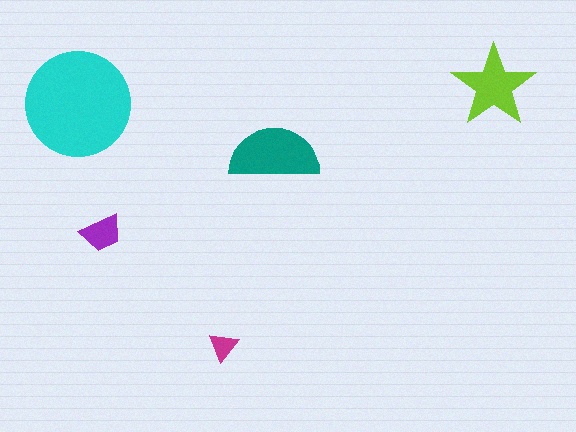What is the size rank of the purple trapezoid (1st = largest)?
4th.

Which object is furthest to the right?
The lime star is rightmost.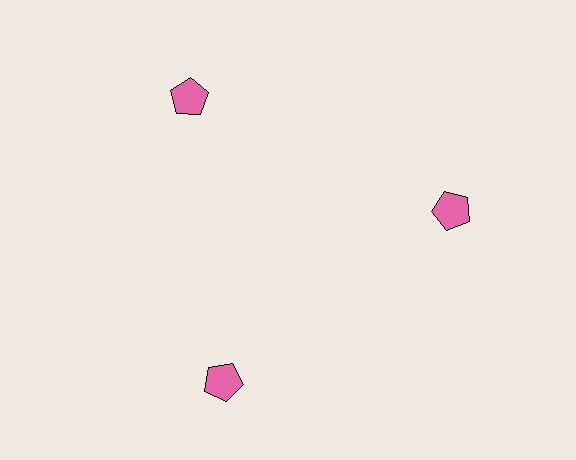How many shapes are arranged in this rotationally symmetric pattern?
There are 3 shapes, arranged in 3 groups of 1.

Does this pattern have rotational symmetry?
Yes, this pattern has 3-fold rotational symmetry. It looks the same after rotating 120 degrees around the center.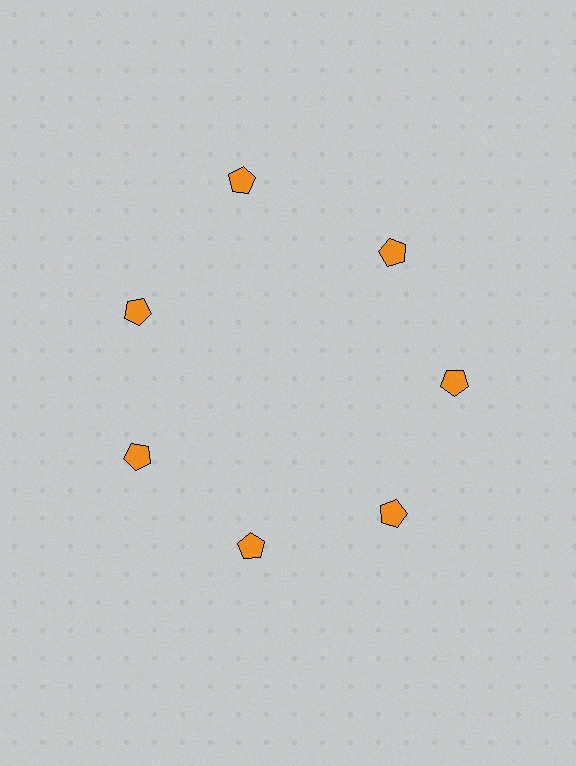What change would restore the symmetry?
The symmetry would be restored by moving it inward, back onto the ring so that all 7 pentagons sit at equal angles and equal distance from the center.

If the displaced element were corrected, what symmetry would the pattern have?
It would have 7-fold rotational symmetry — the pattern would map onto itself every 51 degrees.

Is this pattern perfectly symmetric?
No. The 7 orange pentagons are arranged in a ring, but one element near the 12 o'clock position is pushed outward from the center, breaking the 7-fold rotational symmetry.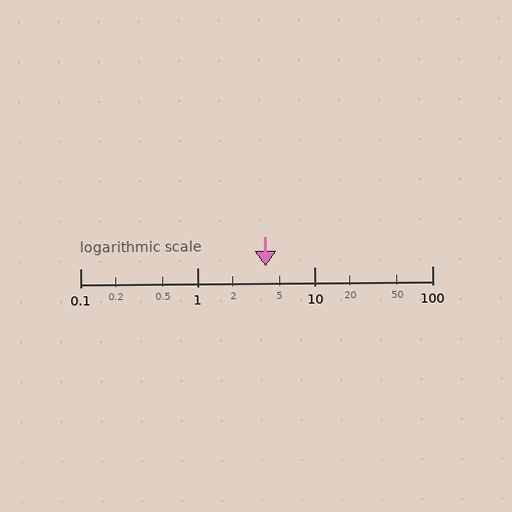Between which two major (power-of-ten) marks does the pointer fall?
The pointer is between 1 and 10.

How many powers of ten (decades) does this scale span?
The scale spans 3 decades, from 0.1 to 100.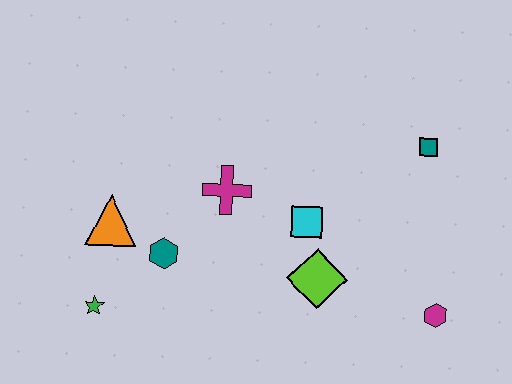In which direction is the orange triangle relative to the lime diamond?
The orange triangle is to the left of the lime diamond.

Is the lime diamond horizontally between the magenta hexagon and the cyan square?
Yes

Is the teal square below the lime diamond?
No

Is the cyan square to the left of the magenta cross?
No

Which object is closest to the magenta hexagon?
The lime diamond is closest to the magenta hexagon.